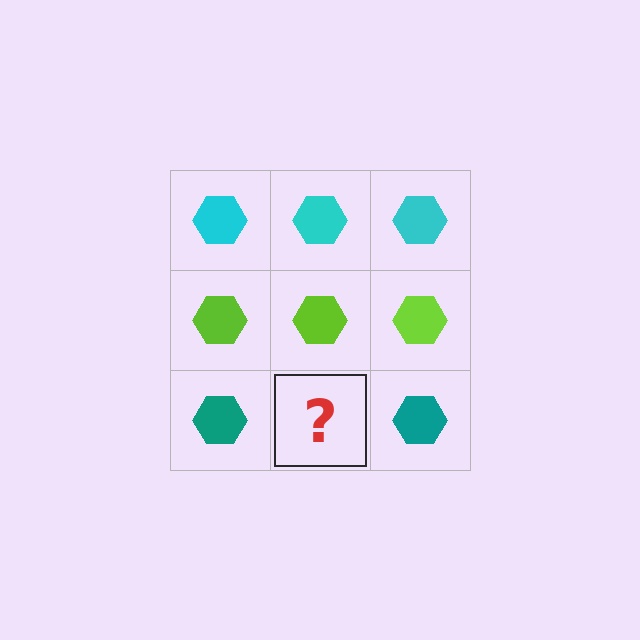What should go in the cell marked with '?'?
The missing cell should contain a teal hexagon.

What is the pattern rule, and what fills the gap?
The rule is that each row has a consistent color. The gap should be filled with a teal hexagon.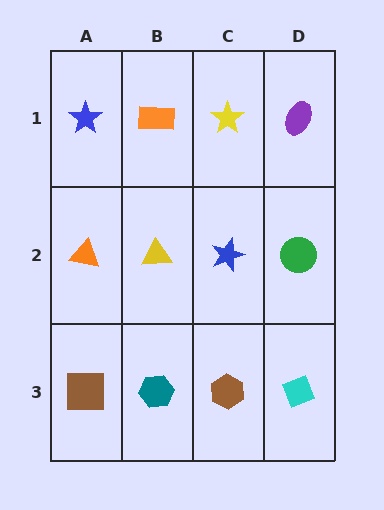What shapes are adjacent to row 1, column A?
An orange triangle (row 2, column A), an orange rectangle (row 1, column B).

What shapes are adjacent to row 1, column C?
A blue star (row 2, column C), an orange rectangle (row 1, column B), a purple ellipse (row 1, column D).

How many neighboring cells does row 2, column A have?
3.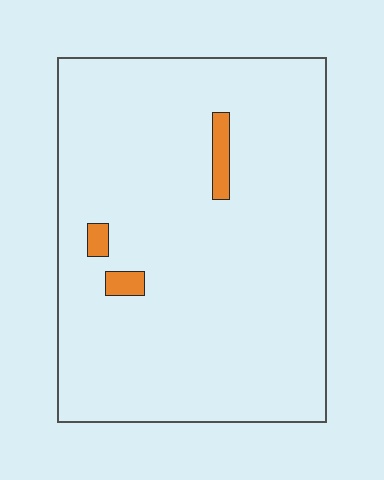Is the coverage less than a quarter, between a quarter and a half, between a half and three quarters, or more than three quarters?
Less than a quarter.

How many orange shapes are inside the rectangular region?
3.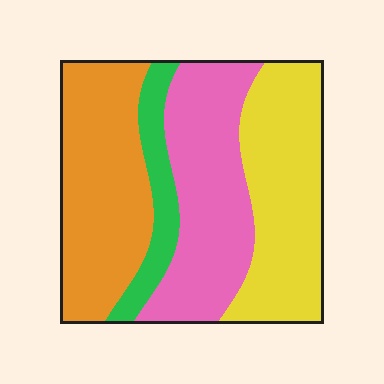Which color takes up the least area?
Green, at roughly 10%.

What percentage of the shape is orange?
Orange covers roughly 30% of the shape.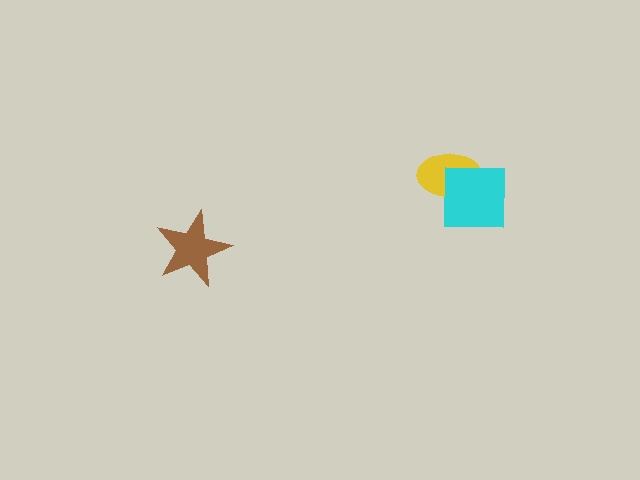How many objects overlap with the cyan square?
1 object overlaps with the cyan square.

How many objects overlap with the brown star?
0 objects overlap with the brown star.